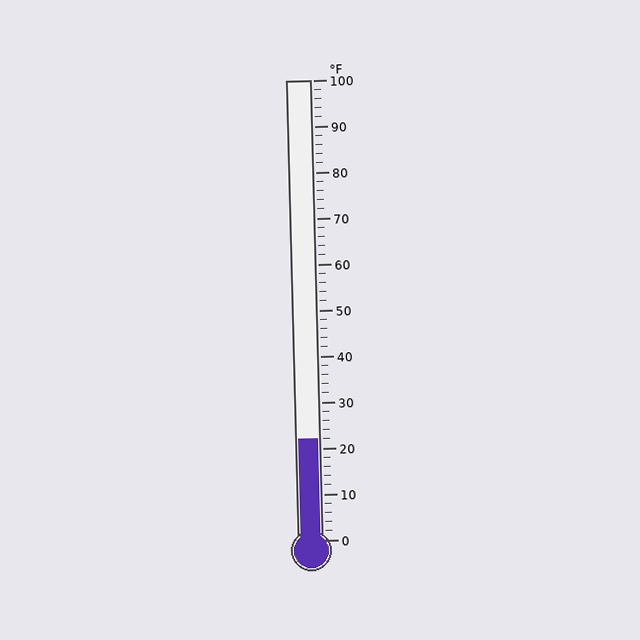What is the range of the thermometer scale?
The thermometer scale ranges from 0°F to 100°F.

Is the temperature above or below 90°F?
The temperature is below 90°F.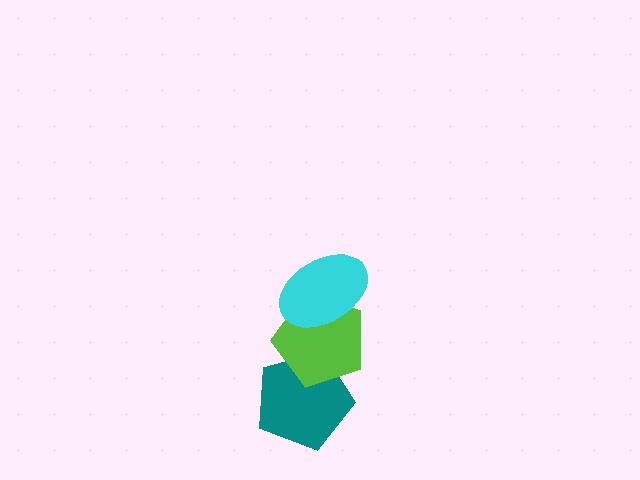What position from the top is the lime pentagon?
The lime pentagon is 2nd from the top.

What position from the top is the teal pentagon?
The teal pentagon is 3rd from the top.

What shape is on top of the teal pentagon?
The lime pentagon is on top of the teal pentagon.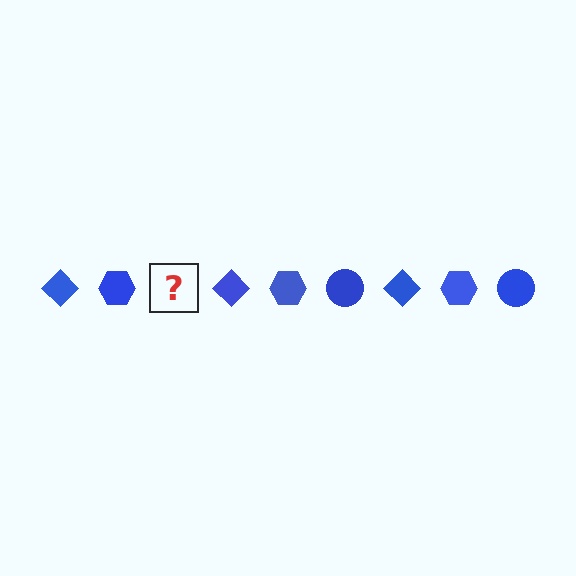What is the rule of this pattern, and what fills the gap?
The rule is that the pattern cycles through diamond, hexagon, circle shapes in blue. The gap should be filled with a blue circle.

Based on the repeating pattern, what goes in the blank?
The blank should be a blue circle.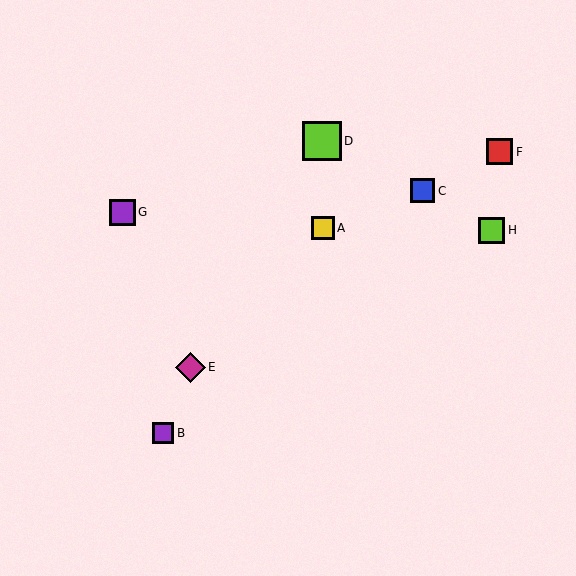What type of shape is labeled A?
Shape A is a yellow square.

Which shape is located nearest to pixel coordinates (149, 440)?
The purple square (labeled B) at (163, 433) is nearest to that location.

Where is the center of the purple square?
The center of the purple square is at (122, 212).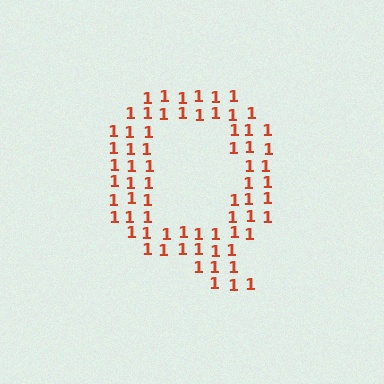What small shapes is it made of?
It is made of small digit 1's.